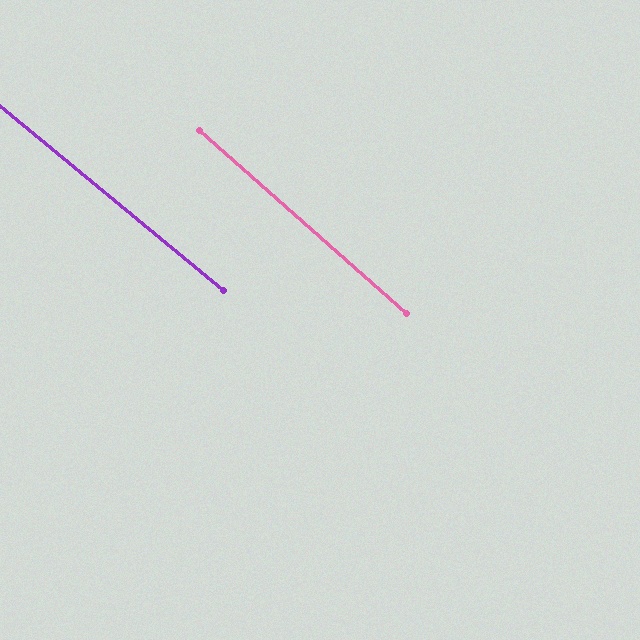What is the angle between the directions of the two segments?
Approximately 2 degrees.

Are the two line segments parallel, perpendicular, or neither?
Parallel — their directions differ by only 2.0°.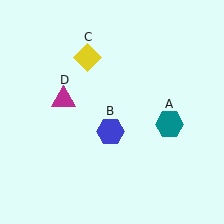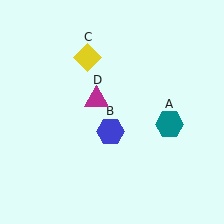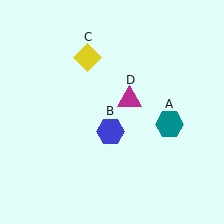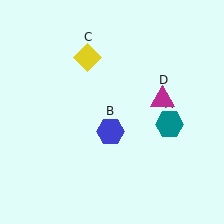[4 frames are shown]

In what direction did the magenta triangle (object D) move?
The magenta triangle (object D) moved right.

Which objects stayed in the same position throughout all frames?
Teal hexagon (object A) and blue hexagon (object B) and yellow diamond (object C) remained stationary.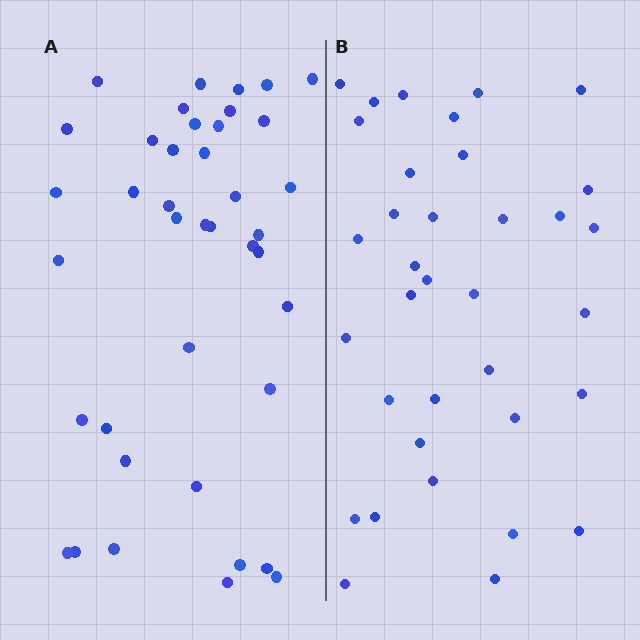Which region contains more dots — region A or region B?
Region A (the left region) has more dots.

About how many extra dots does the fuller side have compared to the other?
Region A has about 5 more dots than region B.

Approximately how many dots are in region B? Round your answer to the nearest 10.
About 40 dots. (The exact count is 35, which rounds to 40.)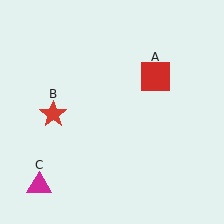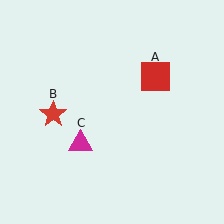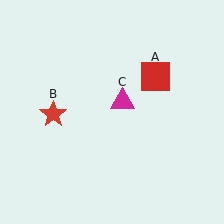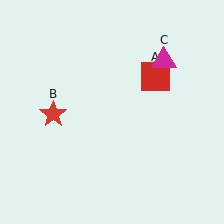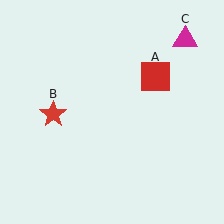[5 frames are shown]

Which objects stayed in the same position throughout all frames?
Red square (object A) and red star (object B) remained stationary.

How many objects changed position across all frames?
1 object changed position: magenta triangle (object C).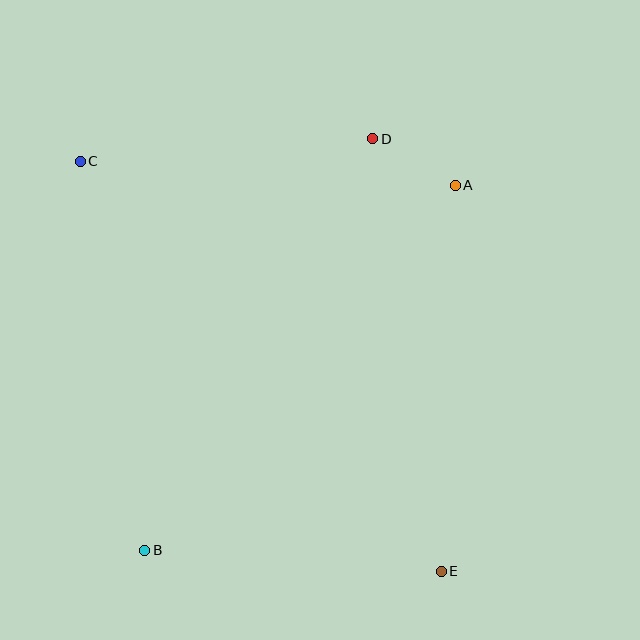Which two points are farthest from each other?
Points C and E are farthest from each other.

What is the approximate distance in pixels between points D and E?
The distance between D and E is approximately 438 pixels.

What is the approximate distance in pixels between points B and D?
The distance between B and D is approximately 471 pixels.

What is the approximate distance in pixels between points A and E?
The distance between A and E is approximately 386 pixels.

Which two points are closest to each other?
Points A and D are closest to each other.